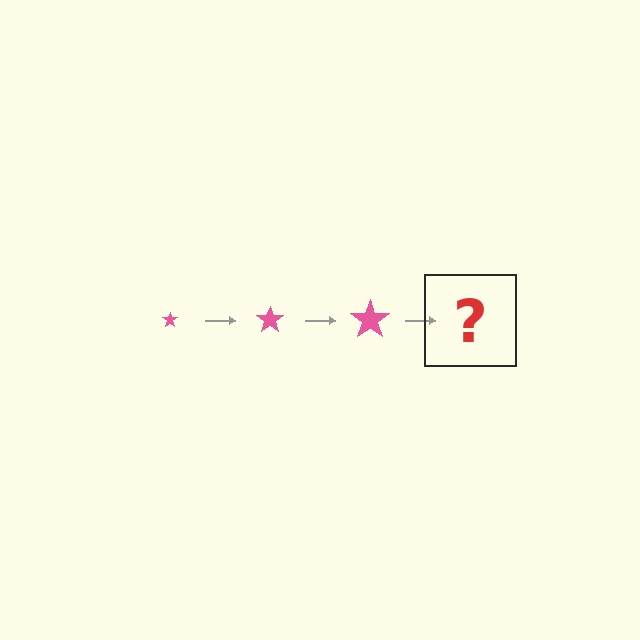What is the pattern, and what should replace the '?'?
The pattern is that the star gets progressively larger each step. The '?' should be a pink star, larger than the previous one.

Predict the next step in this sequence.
The next step is a pink star, larger than the previous one.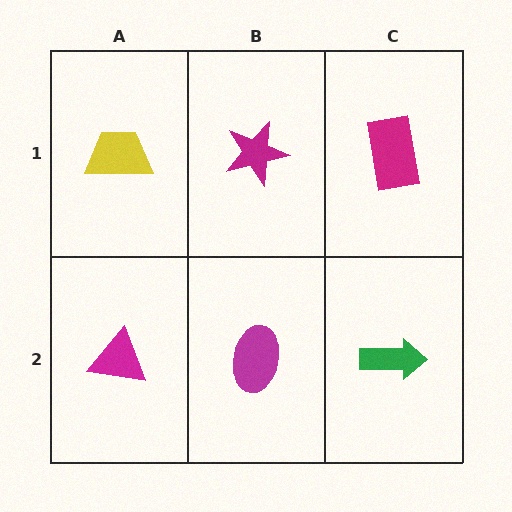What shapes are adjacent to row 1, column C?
A green arrow (row 2, column C), a magenta star (row 1, column B).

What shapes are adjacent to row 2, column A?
A yellow trapezoid (row 1, column A), a magenta ellipse (row 2, column B).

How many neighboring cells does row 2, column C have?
2.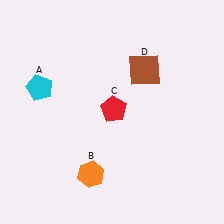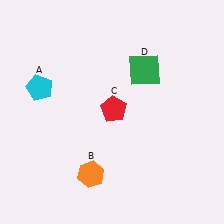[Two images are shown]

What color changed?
The square (D) changed from brown in Image 1 to green in Image 2.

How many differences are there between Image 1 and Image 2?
There is 1 difference between the two images.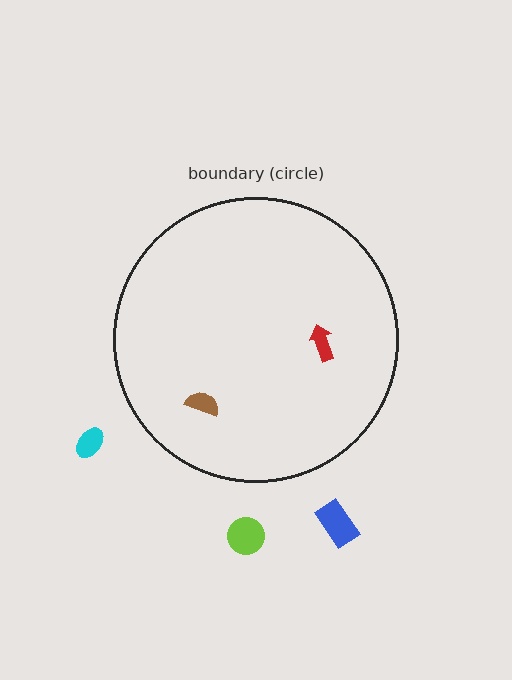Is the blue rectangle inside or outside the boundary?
Outside.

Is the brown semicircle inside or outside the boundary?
Inside.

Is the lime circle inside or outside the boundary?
Outside.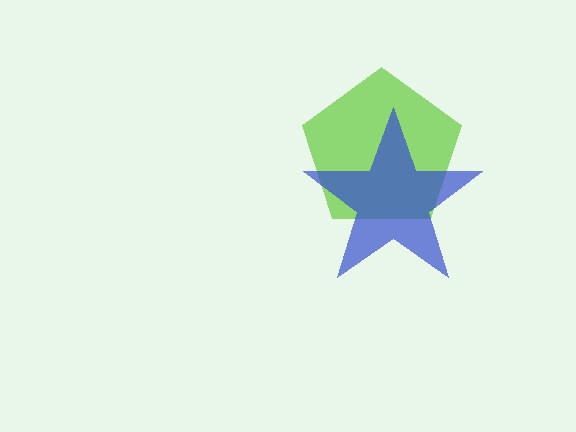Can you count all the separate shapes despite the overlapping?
Yes, there are 2 separate shapes.